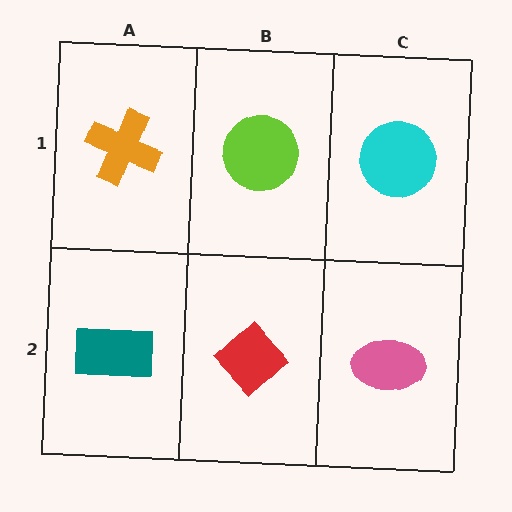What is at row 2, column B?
A red diamond.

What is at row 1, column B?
A lime circle.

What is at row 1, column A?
An orange cross.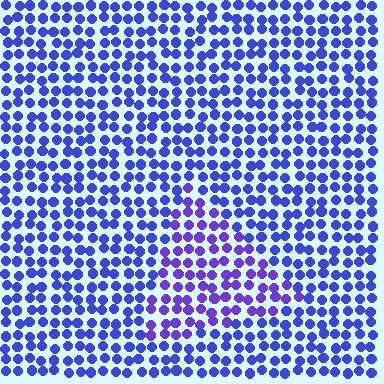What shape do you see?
I see a triangle.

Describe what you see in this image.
The image is filled with small blue elements in a uniform arrangement. A triangle-shaped region is visible where the elements are tinted to a slightly different hue, forming a subtle color boundary.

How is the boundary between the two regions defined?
The boundary is defined purely by a slight shift in hue (about 25 degrees). Spacing, size, and orientation are identical on both sides.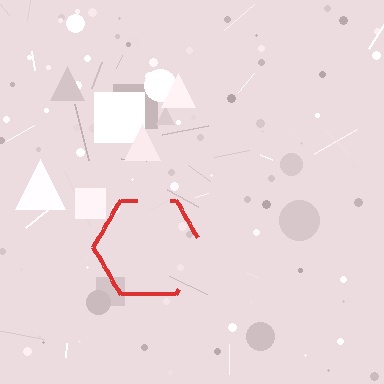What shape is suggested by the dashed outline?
The dashed outline suggests a hexagon.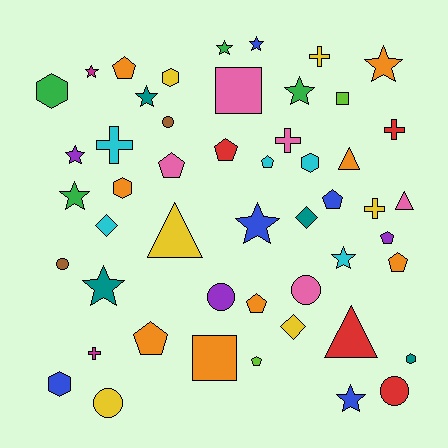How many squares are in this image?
There are 3 squares.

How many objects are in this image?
There are 50 objects.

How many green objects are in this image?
There are 4 green objects.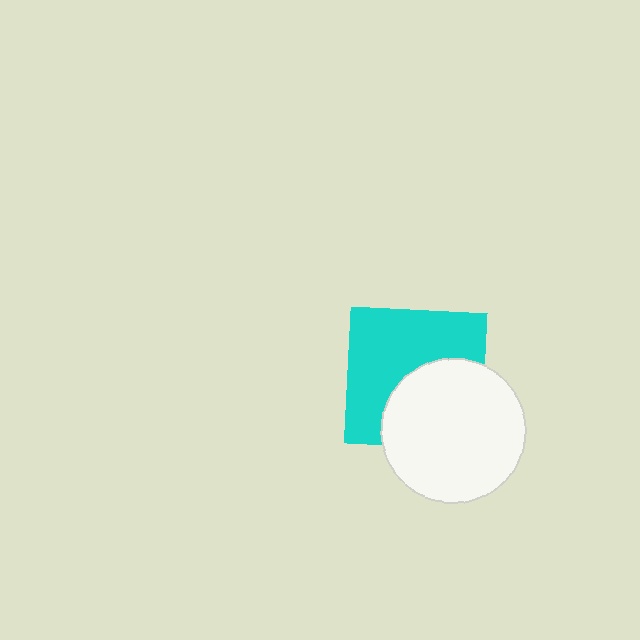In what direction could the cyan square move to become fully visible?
The cyan square could move toward the upper-left. That would shift it out from behind the white circle entirely.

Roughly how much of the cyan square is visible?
About half of it is visible (roughly 58%).